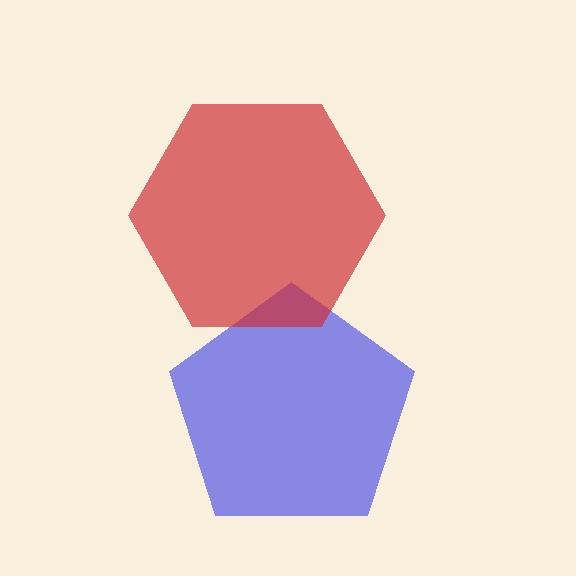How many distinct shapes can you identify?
There are 2 distinct shapes: a blue pentagon, a red hexagon.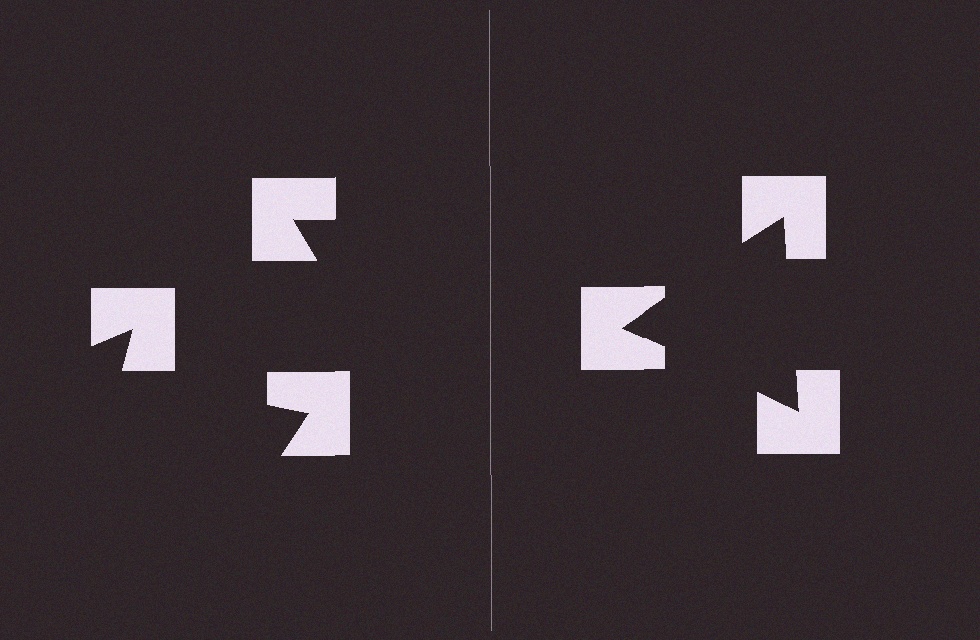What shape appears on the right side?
An illusory triangle.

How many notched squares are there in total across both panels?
6 — 3 on each side.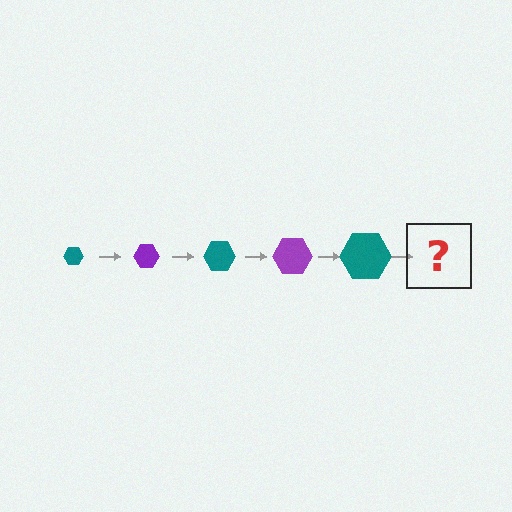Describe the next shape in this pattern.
It should be a purple hexagon, larger than the previous one.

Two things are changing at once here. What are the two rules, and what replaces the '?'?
The two rules are that the hexagon grows larger each step and the color cycles through teal and purple. The '?' should be a purple hexagon, larger than the previous one.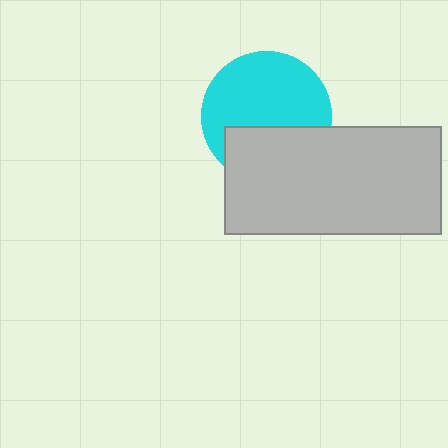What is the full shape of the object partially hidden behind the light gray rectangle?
The partially hidden object is a cyan circle.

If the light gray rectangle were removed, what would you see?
You would see the complete cyan circle.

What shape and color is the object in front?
The object in front is a light gray rectangle.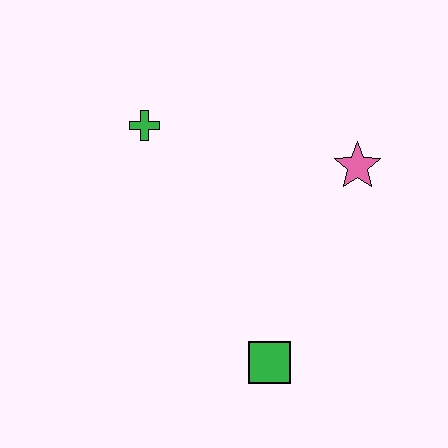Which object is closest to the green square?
The pink star is closest to the green square.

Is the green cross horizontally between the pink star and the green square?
No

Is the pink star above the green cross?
No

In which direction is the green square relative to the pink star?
The green square is below the pink star.